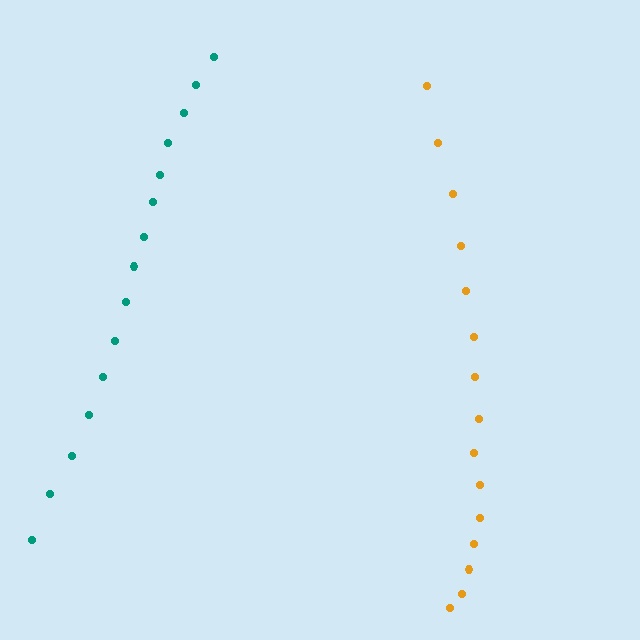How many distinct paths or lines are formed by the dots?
There are 2 distinct paths.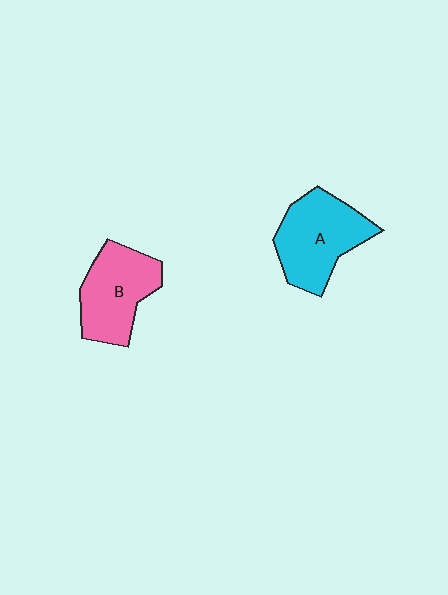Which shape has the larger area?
Shape A (cyan).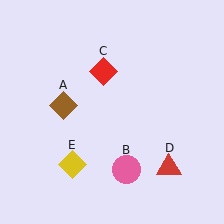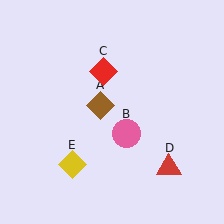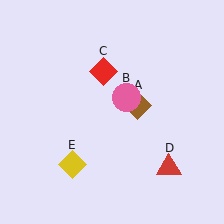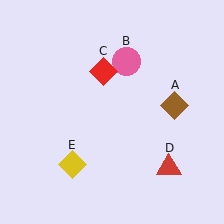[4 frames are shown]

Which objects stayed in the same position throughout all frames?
Red diamond (object C) and red triangle (object D) and yellow diamond (object E) remained stationary.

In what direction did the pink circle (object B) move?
The pink circle (object B) moved up.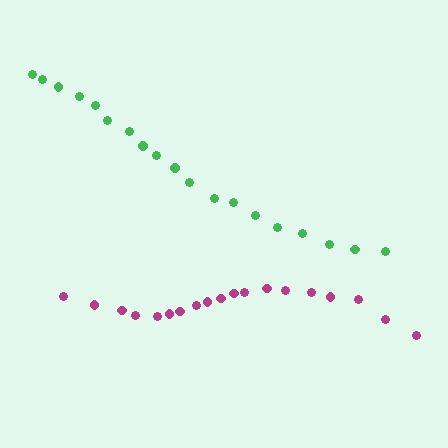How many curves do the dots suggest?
There are 2 distinct paths.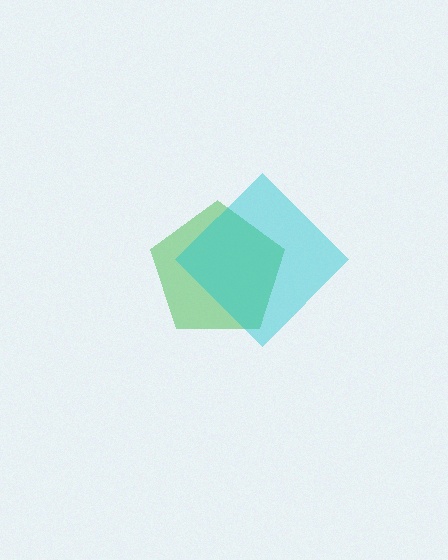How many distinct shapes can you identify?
There are 2 distinct shapes: a green pentagon, a cyan diamond.